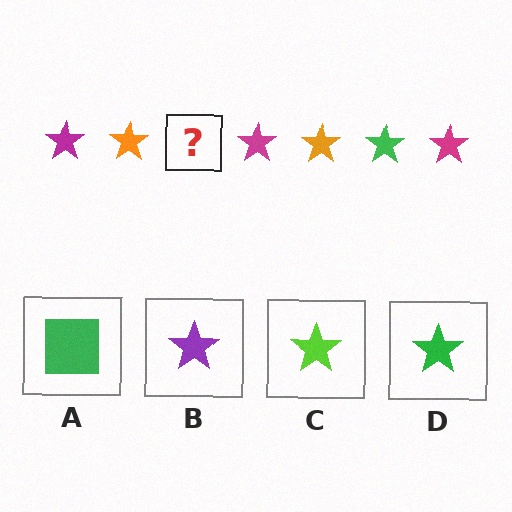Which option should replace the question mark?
Option D.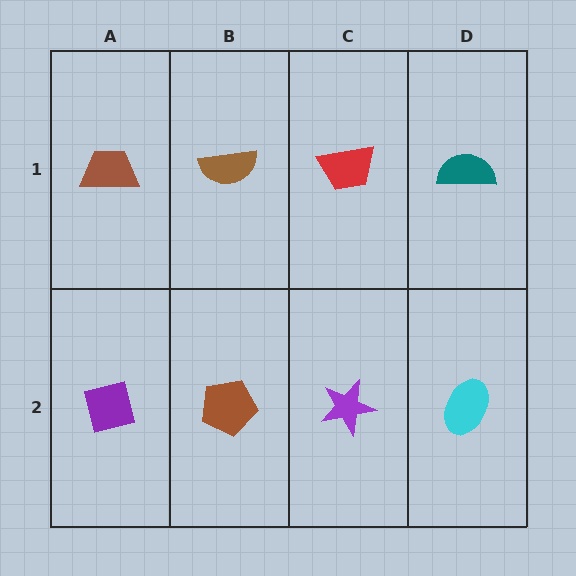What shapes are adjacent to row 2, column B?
A brown semicircle (row 1, column B), a purple square (row 2, column A), a purple star (row 2, column C).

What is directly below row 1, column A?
A purple square.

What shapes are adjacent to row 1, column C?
A purple star (row 2, column C), a brown semicircle (row 1, column B), a teal semicircle (row 1, column D).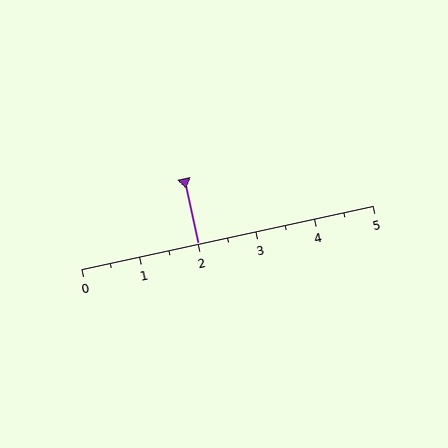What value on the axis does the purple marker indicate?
The marker indicates approximately 2.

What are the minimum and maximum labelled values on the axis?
The axis runs from 0 to 5.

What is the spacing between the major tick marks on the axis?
The major ticks are spaced 1 apart.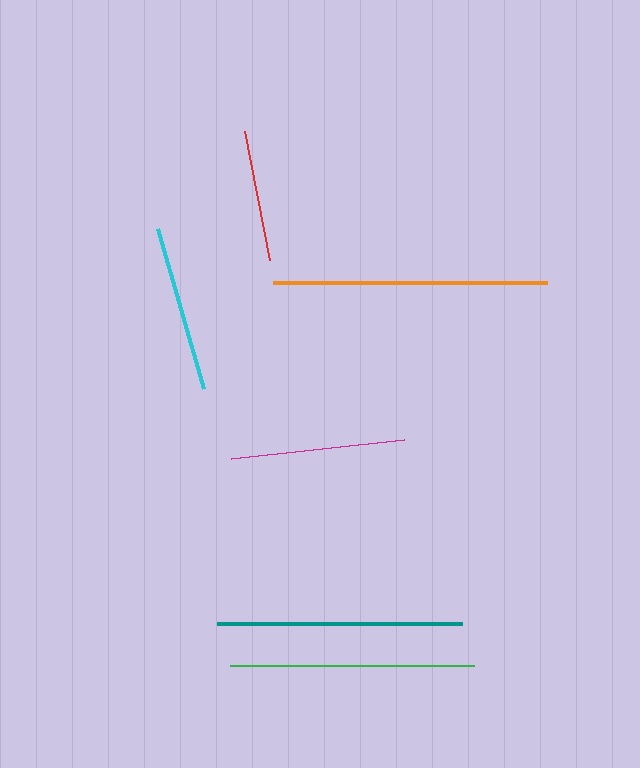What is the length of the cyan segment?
The cyan segment is approximately 166 pixels long.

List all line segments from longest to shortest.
From longest to shortest: orange, teal, green, magenta, cyan, red.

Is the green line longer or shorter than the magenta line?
The green line is longer than the magenta line.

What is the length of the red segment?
The red segment is approximately 131 pixels long.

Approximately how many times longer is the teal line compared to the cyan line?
The teal line is approximately 1.5 times the length of the cyan line.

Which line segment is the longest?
The orange line is the longest at approximately 274 pixels.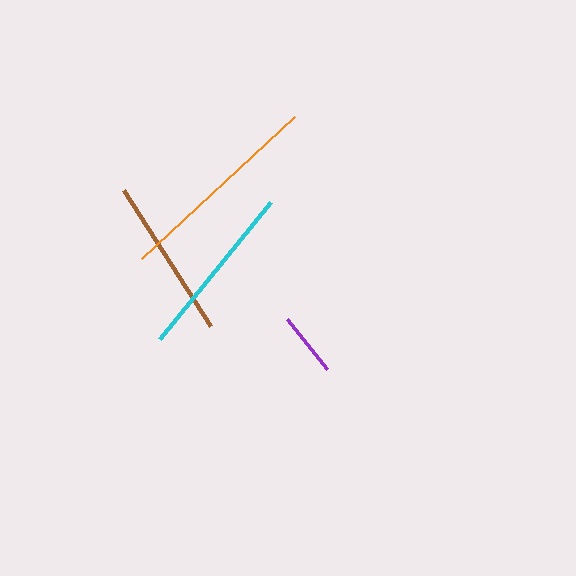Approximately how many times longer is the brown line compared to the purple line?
The brown line is approximately 2.5 times the length of the purple line.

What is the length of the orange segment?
The orange segment is approximately 209 pixels long.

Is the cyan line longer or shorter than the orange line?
The orange line is longer than the cyan line.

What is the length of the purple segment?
The purple segment is approximately 64 pixels long.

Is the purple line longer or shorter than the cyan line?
The cyan line is longer than the purple line.